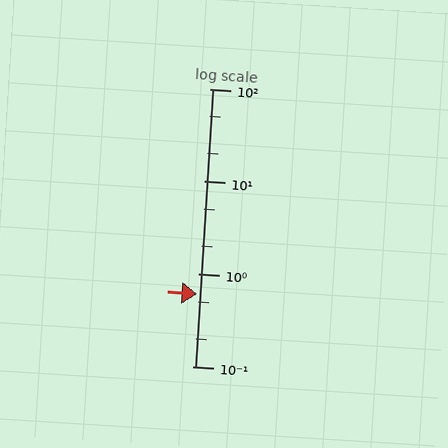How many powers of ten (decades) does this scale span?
The scale spans 3 decades, from 0.1 to 100.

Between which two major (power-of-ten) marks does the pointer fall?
The pointer is between 0.1 and 1.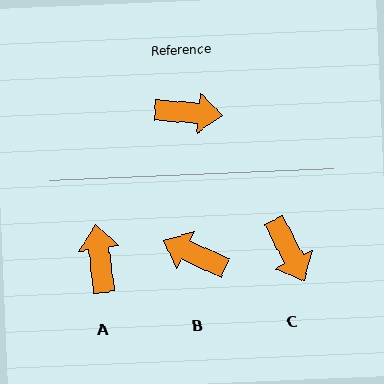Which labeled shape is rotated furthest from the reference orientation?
B, about 159 degrees away.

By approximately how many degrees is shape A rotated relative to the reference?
Approximately 101 degrees counter-clockwise.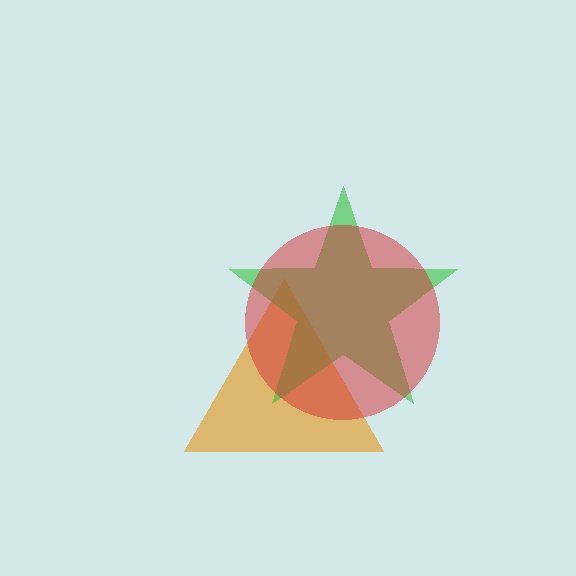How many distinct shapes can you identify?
There are 3 distinct shapes: an orange triangle, a green star, a red circle.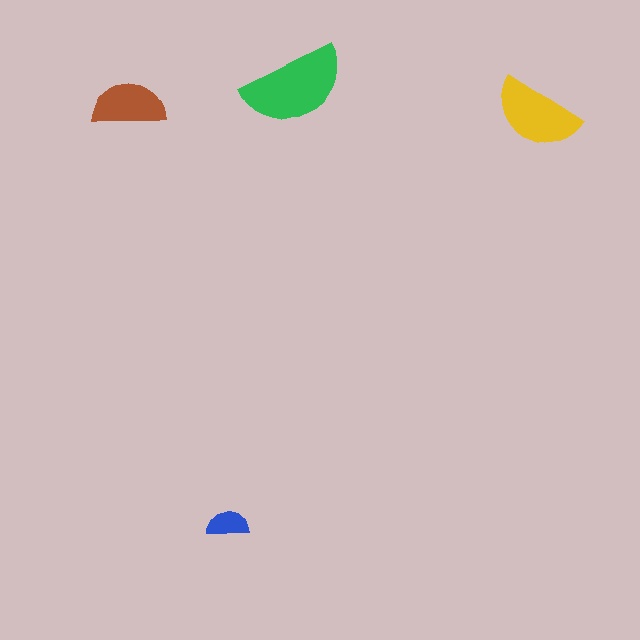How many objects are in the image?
There are 4 objects in the image.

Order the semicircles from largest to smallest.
the green one, the yellow one, the brown one, the blue one.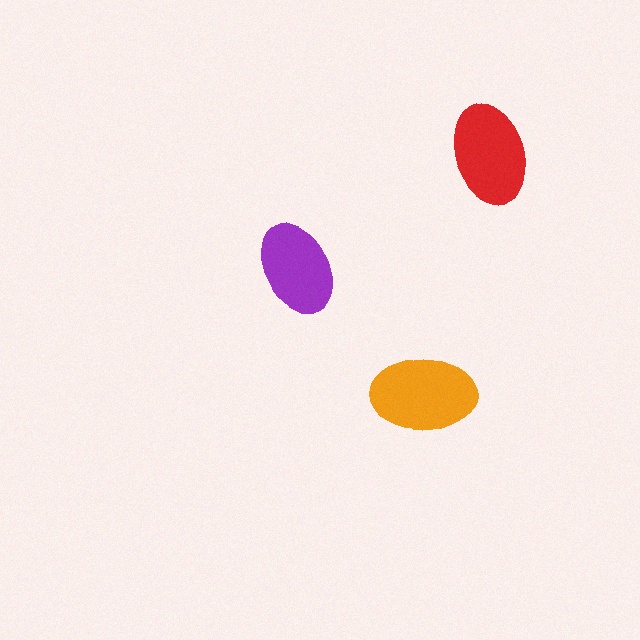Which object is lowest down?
The orange ellipse is bottommost.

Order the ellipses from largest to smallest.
the orange one, the red one, the purple one.